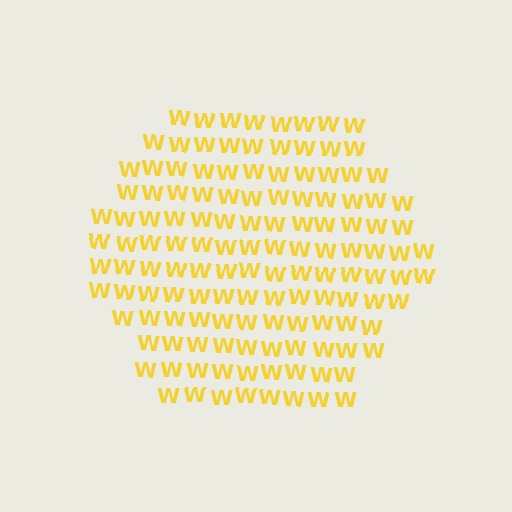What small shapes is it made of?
It is made of small letter W's.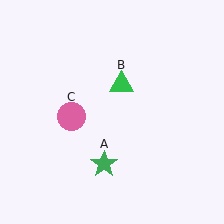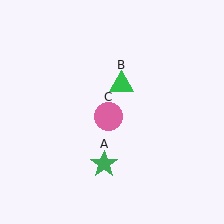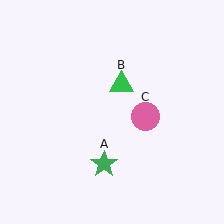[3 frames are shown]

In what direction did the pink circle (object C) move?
The pink circle (object C) moved right.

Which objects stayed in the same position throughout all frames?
Green star (object A) and green triangle (object B) remained stationary.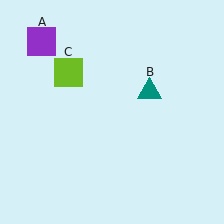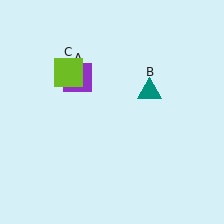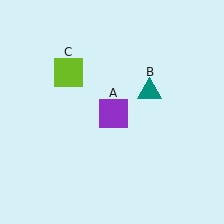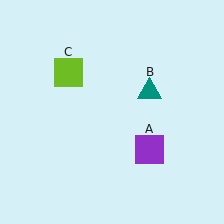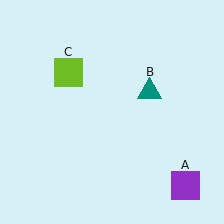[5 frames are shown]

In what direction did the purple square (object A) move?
The purple square (object A) moved down and to the right.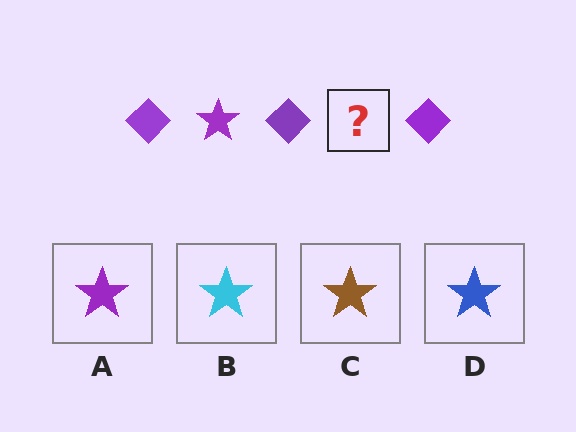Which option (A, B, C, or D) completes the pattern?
A.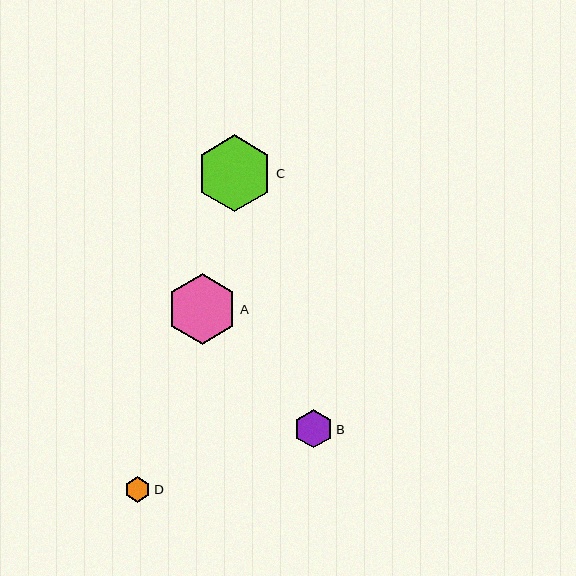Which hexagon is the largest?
Hexagon C is the largest with a size of approximately 77 pixels.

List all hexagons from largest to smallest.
From largest to smallest: C, A, B, D.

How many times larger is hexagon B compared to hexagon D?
Hexagon B is approximately 1.5 times the size of hexagon D.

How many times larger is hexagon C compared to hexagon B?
Hexagon C is approximately 2.0 times the size of hexagon B.